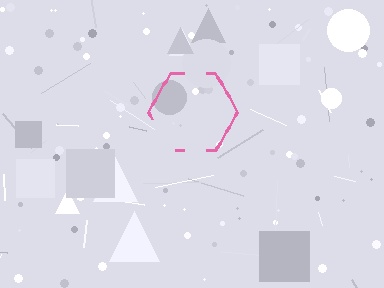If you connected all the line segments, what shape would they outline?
They would outline a hexagon.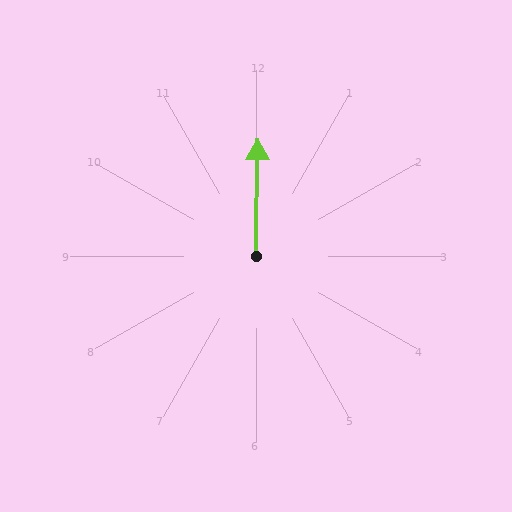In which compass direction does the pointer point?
North.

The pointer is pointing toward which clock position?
Roughly 12 o'clock.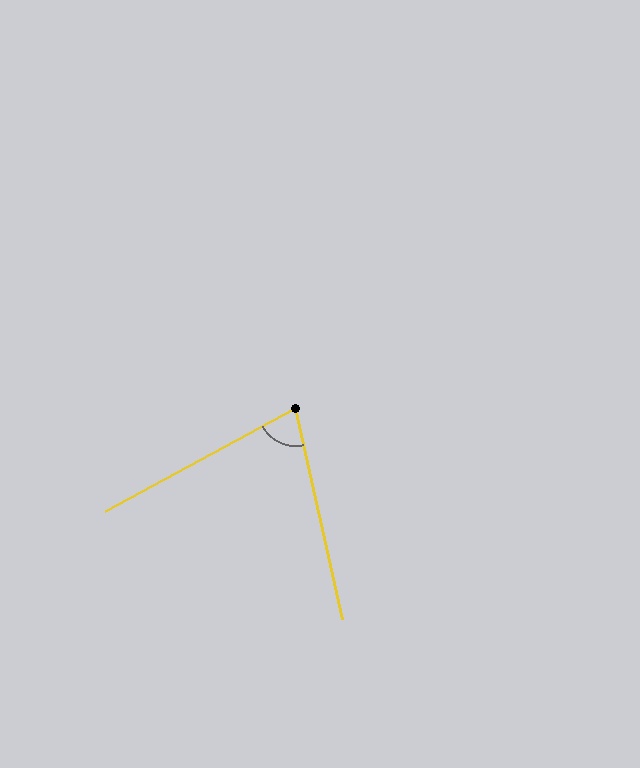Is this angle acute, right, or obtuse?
It is acute.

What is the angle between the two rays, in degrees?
Approximately 74 degrees.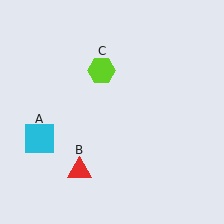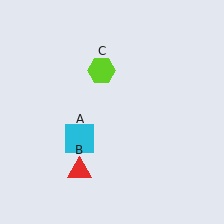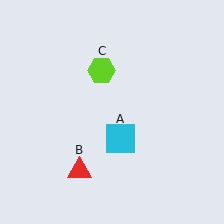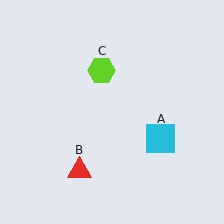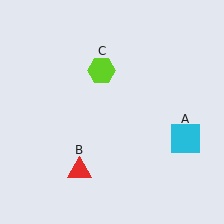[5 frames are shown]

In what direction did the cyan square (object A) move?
The cyan square (object A) moved right.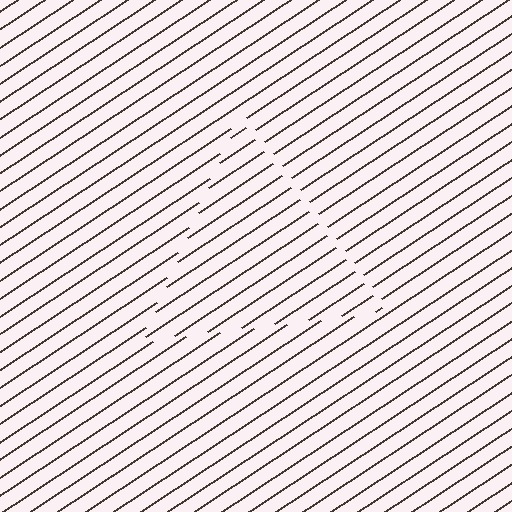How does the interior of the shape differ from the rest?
The interior of the shape contains the same grating, shifted by half a period — the contour is defined by the phase discontinuity where line-ends from the inner and outer gratings abut.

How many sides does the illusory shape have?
3 sides — the line-ends trace a triangle.